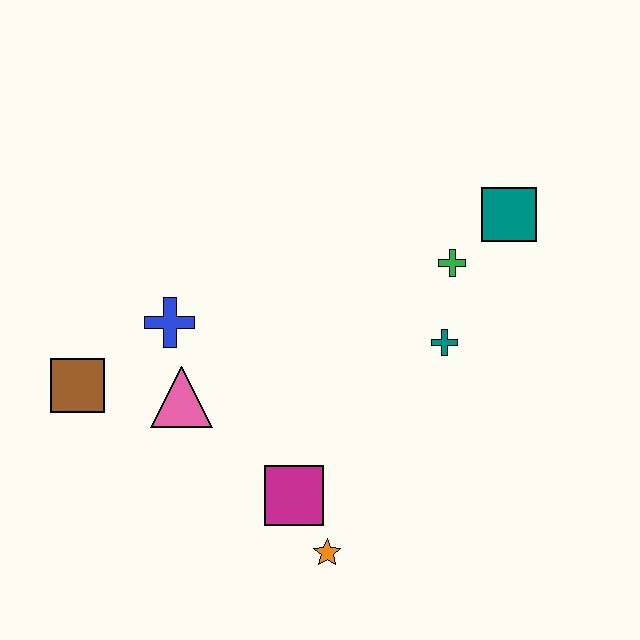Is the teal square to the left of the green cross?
No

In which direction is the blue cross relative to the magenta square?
The blue cross is above the magenta square.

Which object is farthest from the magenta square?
The teal square is farthest from the magenta square.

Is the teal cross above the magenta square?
Yes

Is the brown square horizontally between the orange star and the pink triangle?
No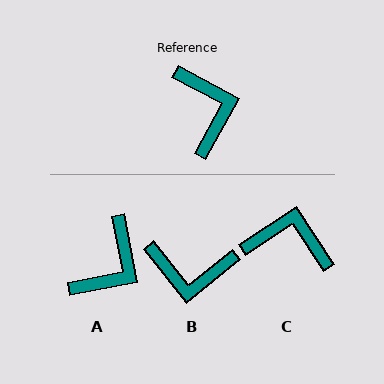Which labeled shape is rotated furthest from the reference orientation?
B, about 113 degrees away.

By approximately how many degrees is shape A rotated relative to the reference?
Approximately 51 degrees clockwise.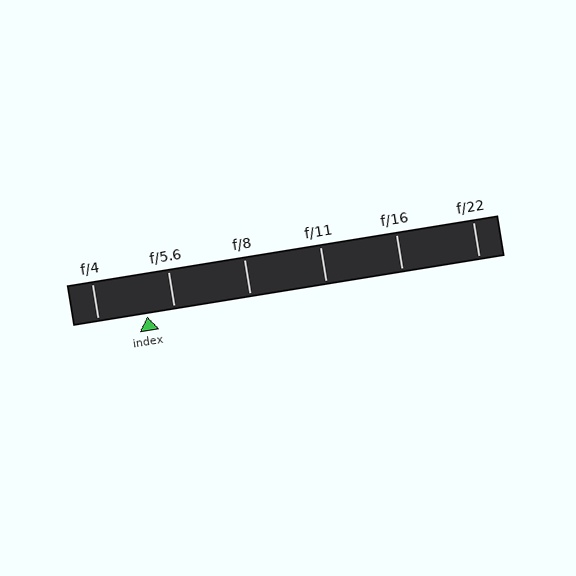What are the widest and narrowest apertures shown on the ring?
The widest aperture shown is f/4 and the narrowest is f/22.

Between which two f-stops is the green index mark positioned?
The index mark is between f/4 and f/5.6.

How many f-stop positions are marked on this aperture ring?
There are 6 f-stop positions marked.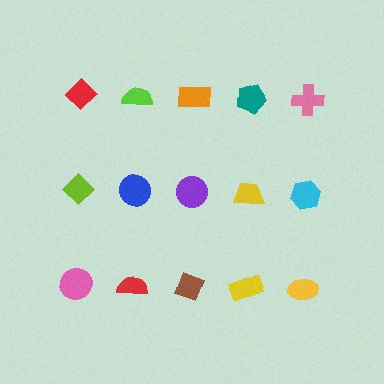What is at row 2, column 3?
A purple circle.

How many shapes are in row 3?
5 shapes.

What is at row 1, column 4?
A teal pentagon.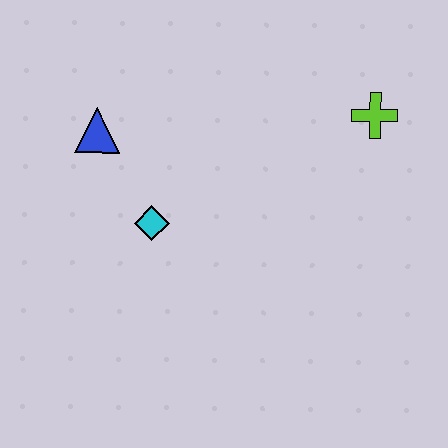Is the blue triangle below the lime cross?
Yes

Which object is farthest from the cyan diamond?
The lime cross is farthest from the cyan diamond.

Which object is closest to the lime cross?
The cyan diamond is closest to the lime cross.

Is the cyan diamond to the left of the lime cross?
Yes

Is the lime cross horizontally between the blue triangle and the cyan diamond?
No